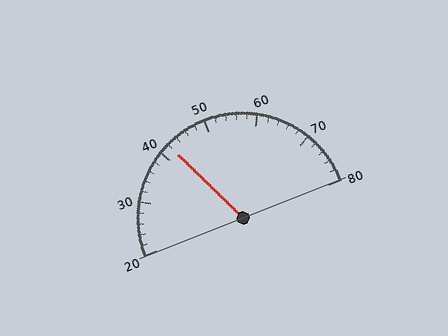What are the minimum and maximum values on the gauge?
The gauge ranges from 20 to 80.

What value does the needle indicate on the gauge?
The needle indicates approximately 42.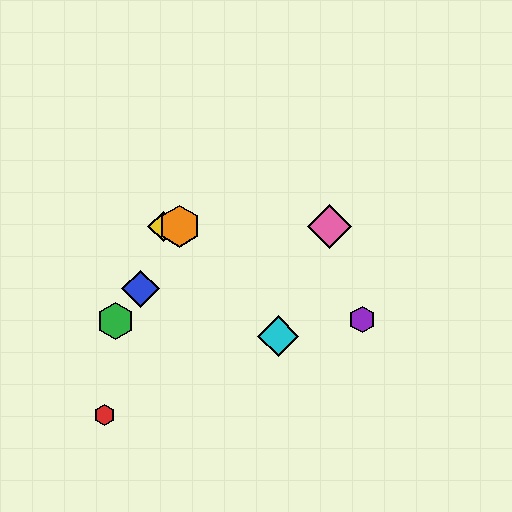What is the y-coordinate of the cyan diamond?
The cyan diamond is at y≈336.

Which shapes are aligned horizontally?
The yellow diamond, the orange hexagon, the pink diamond are aligned horizontally.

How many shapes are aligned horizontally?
3 shapes (the yellow diamond, the orange hexagon, the pink diamond) are aligned horizontally.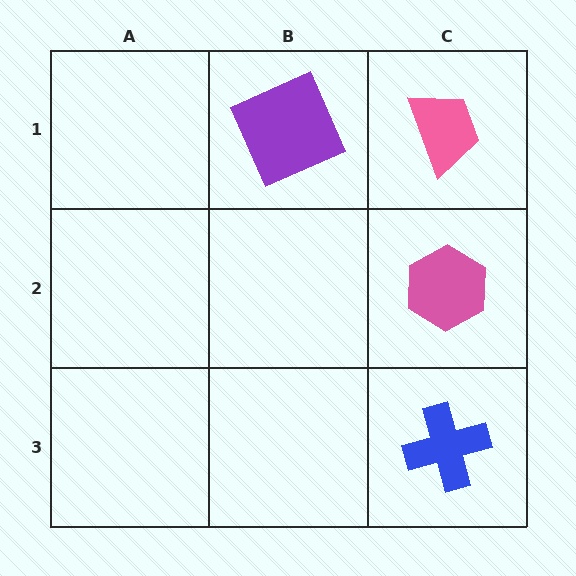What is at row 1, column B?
A purple square.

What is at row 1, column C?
A pink trapezoid.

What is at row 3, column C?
A blue cross.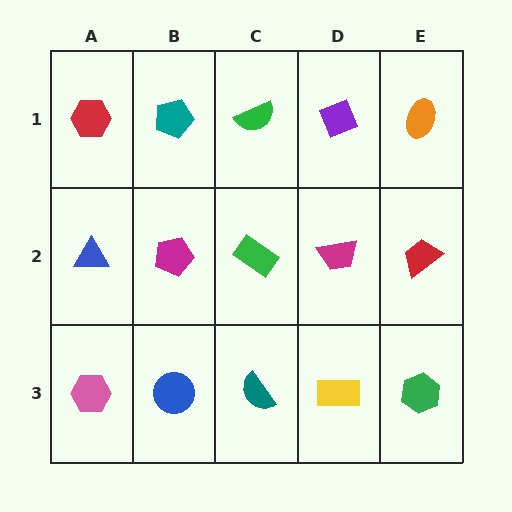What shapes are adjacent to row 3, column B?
A magenta pentagon (row 2, column B), a pink hexagon (row 3, column A), a teal semicircle (row 3, column C).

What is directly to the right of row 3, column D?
A green hexagon.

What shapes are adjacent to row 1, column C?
A green rectangle (row 2, column C), a teal pentagon (row 1, column B), a purple diamond (row 1, column D).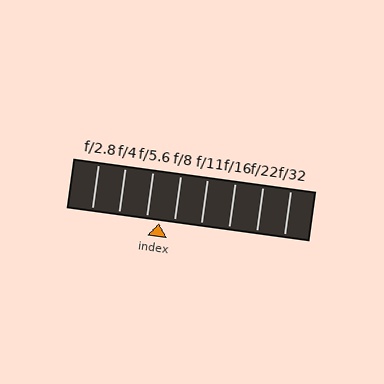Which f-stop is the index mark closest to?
The index mark is closest to f/5.6.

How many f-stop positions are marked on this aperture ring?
There are 8 f-stop positions marked.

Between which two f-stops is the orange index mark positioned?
The index mark is between f/5.6 and f/8.